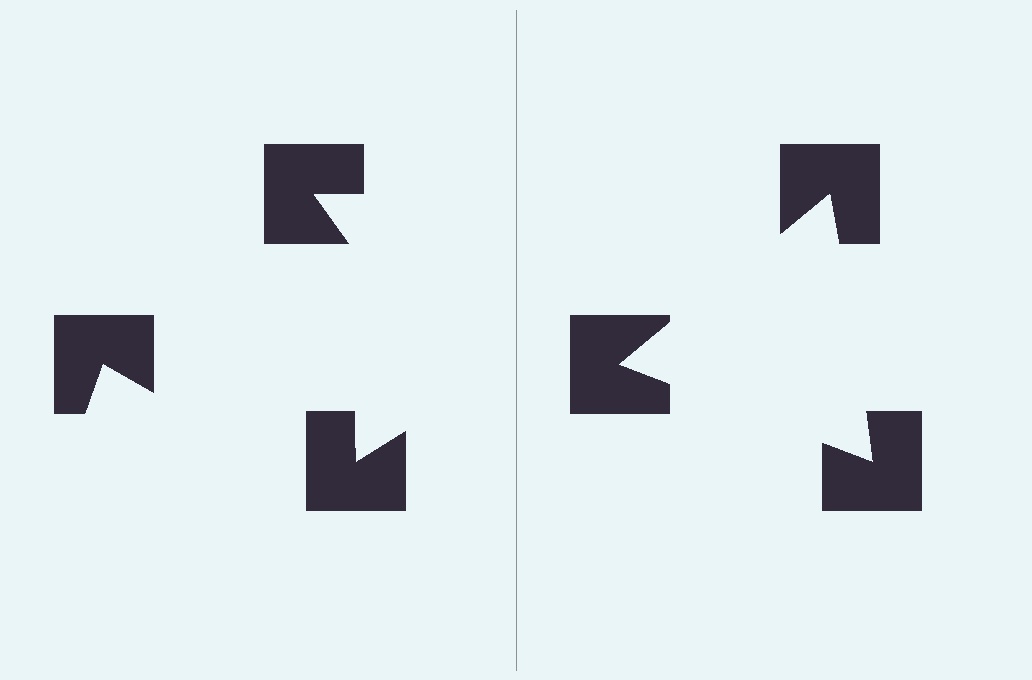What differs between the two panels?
The notched squares are positioned identically on both sides; only the wedge orientations differ. On the right they align to a triangle; on the left they are misaligned.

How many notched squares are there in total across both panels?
6 — 3 on each side.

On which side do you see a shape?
An illusory triangle appears on the right side. On the left side the wedge cuts are rotated, so no coherent shape forms.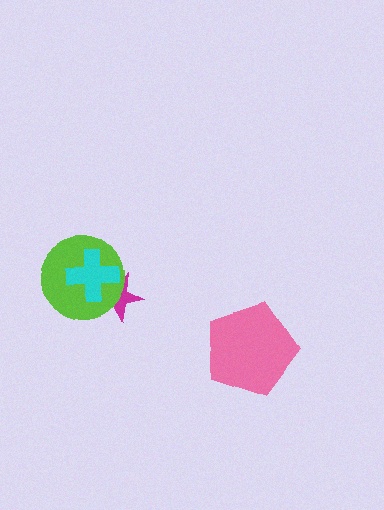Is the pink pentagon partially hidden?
No, no other shape covers it.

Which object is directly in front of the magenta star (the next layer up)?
The lime circle is directly in front of the magenta star.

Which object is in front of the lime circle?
The cyan cross is in front of the lime circle.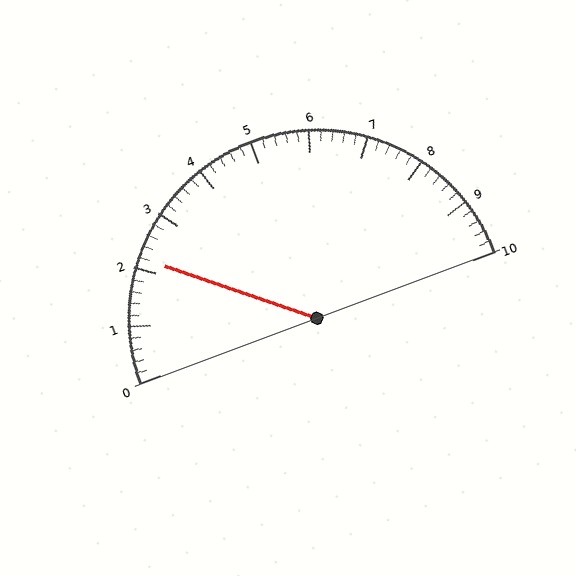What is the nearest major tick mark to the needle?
The nearest major tick mark is 2.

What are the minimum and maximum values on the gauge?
The gauge ranges from 0 to 10.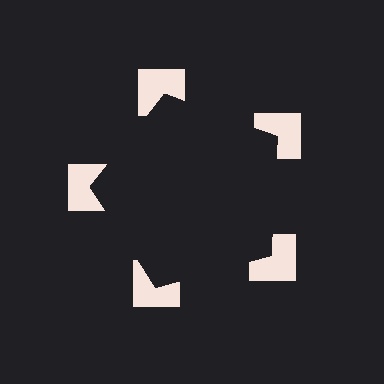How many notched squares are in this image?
There are 5 — one at each vertex of the illusory pentagon.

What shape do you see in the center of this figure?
An illusory pentagon — its edges are inferred from the aligned wedge cuts in the notched squares, not physically drawn.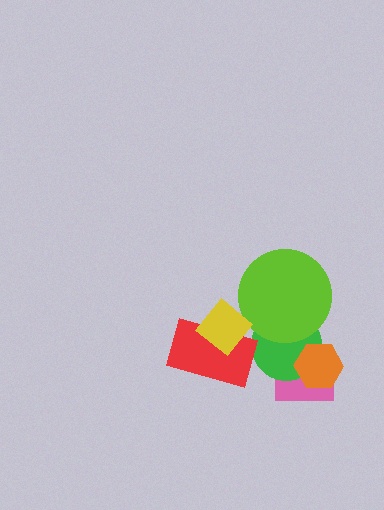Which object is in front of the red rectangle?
The yellow diamond is in front of the red rectangle.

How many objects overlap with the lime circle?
1 object overlaps with the lime circle.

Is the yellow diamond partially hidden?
No, no other shape covers it.